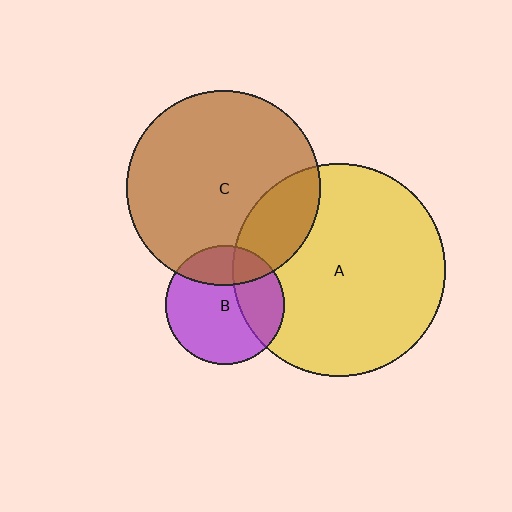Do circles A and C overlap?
Yes.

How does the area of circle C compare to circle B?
Approximately 2.7 times.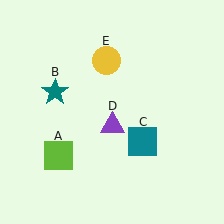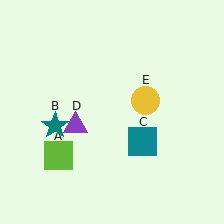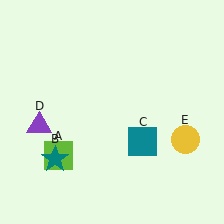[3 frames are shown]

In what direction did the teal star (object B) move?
The teal star (object B) moved down.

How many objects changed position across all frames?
3 objects changed position: teal star (object B), purple triangle (object D), yellow circle (object E).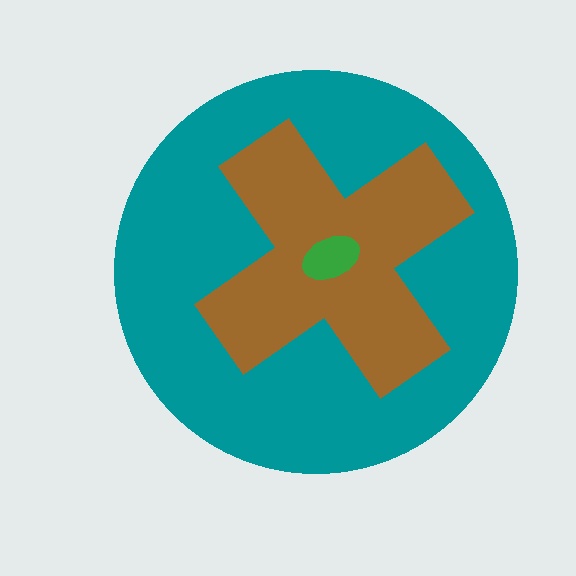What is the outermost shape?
The teal circle.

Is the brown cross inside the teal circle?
Yes.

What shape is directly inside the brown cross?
The green ellipse.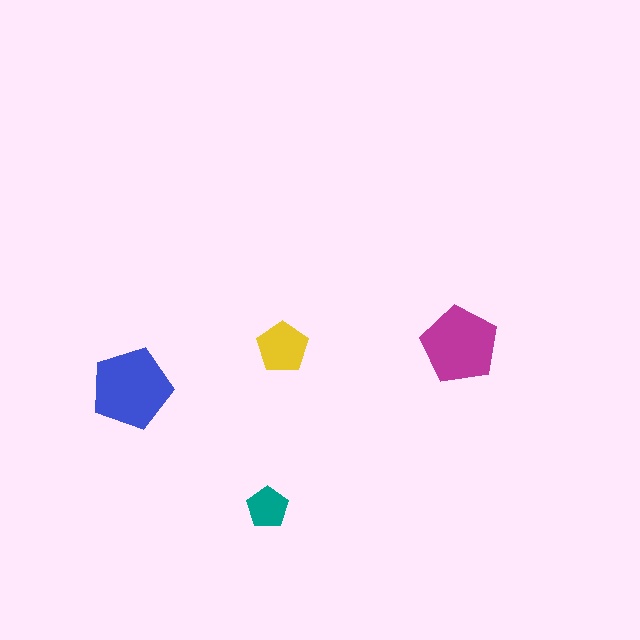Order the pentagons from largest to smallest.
the blue one, the magenta one, the yellow one, the teal one.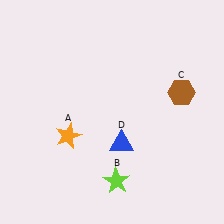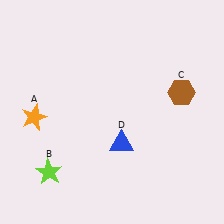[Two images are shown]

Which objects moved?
The objects that moved are: the orange star (A), the lime star (B).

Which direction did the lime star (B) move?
The lime star (B) moved left.